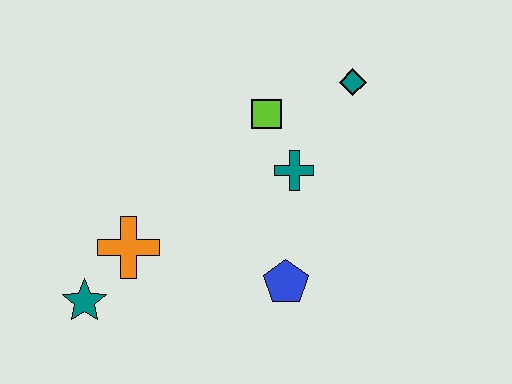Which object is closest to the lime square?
The teal cross is closest to the lime square.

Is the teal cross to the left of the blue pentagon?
No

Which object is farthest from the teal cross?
The teal star is farthest from the teal cross.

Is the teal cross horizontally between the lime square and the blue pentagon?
No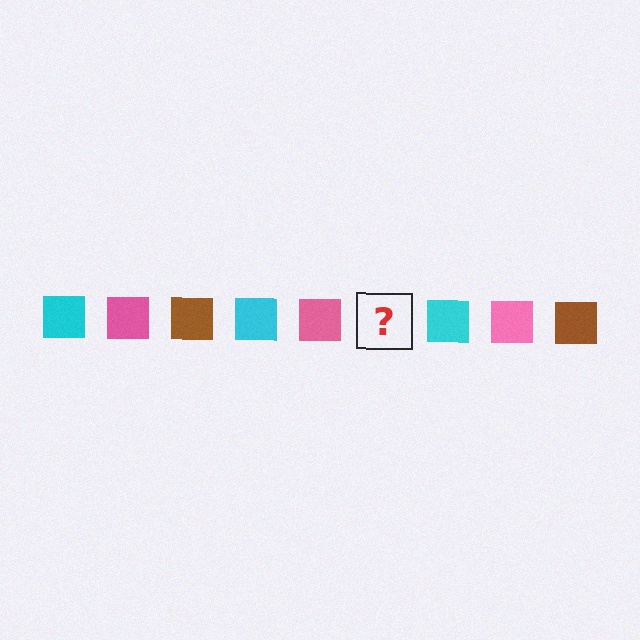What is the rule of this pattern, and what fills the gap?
The rule is that the pattern cycles through cyan, pink, brown squares. The gap should be filled with a brown square.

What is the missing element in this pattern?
The missing element is a brown square.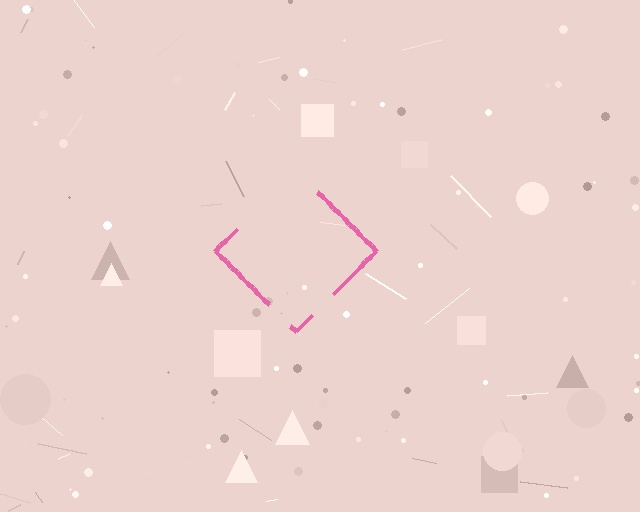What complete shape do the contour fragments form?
The contour fragments form a diamond.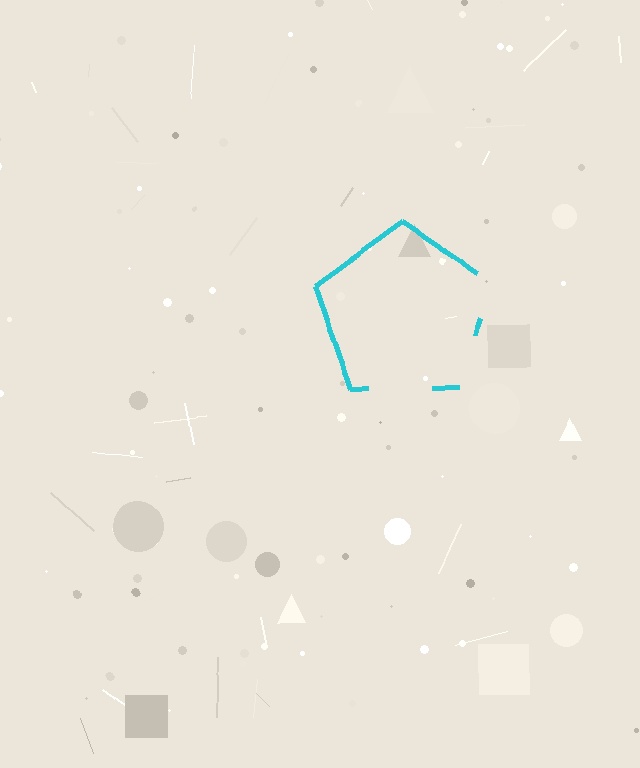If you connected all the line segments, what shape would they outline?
They would outline a pentagon.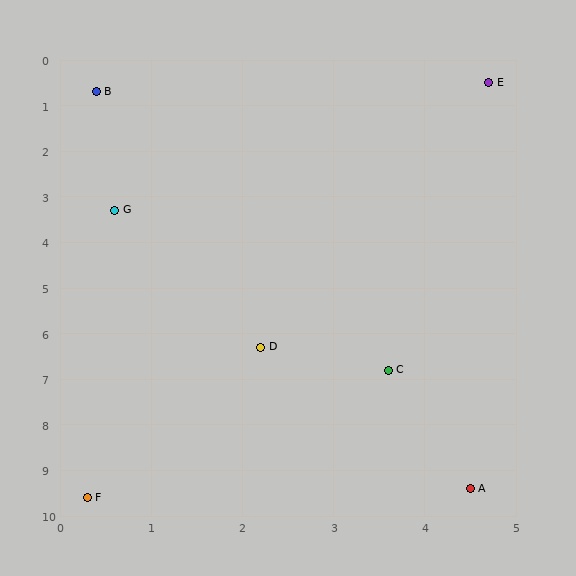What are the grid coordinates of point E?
Point E is at approximately (4.7, 0.5).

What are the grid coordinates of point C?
Point C is at approximately (3.6, 6.8).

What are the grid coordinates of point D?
Point D is at approximately (2.2, 6.3).